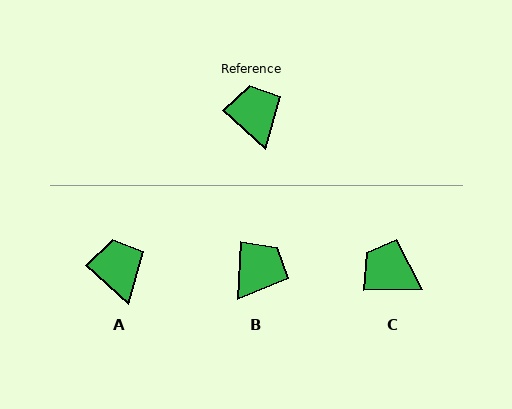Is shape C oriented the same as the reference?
No, it is off by about 43 degrees.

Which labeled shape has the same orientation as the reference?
A.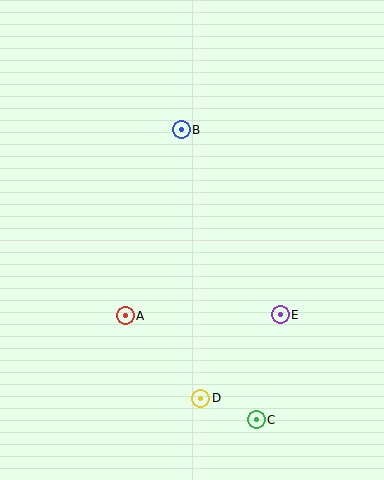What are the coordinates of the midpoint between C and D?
The midpoint between C and D is at (229, 409).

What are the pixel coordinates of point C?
Point C is at (256, 420).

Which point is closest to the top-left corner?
Point B is closest to the top-left corner.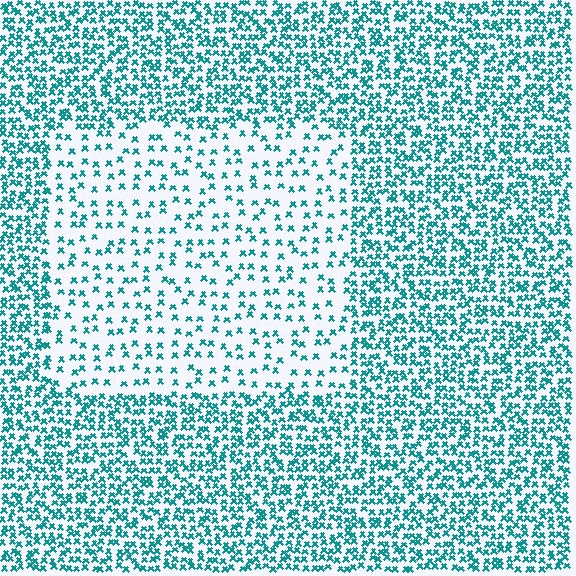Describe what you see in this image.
The image contains small teal elements arranged at two different densities. A rectangle-shaped region is visible where the elements are less densely packed than the surrounding area.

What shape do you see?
I see a rectangle.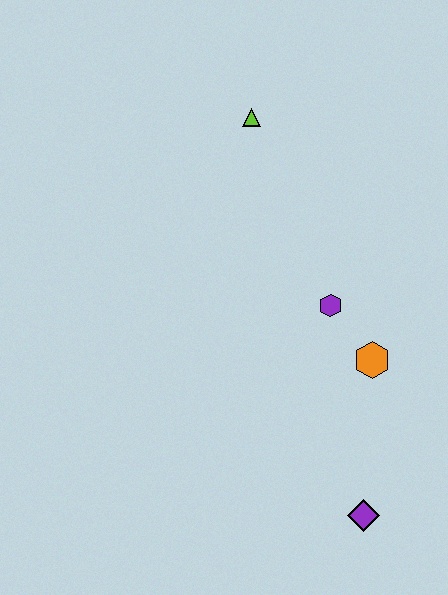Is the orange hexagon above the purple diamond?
Yes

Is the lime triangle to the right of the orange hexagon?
No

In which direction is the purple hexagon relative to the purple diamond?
The purple hexagon is above the purple diamond.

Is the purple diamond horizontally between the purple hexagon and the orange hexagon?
Yes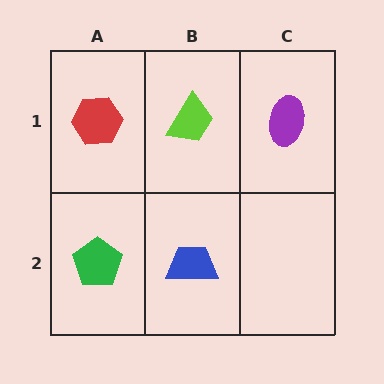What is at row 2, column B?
A blue trapezoid.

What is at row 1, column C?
A purple ellipse.